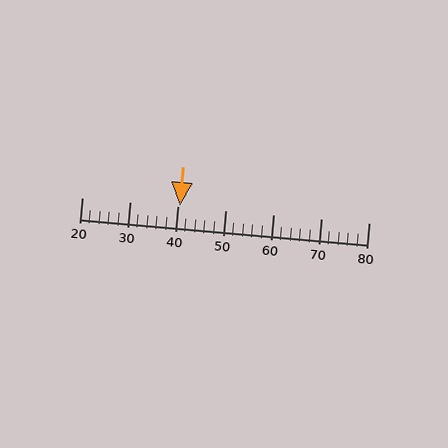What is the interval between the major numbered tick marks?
The major tick marks are spaced 10 units apart.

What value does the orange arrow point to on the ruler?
The orange arrow points to approximately 41.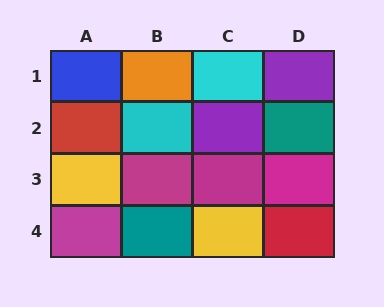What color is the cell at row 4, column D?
Red.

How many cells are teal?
2 cells are teal.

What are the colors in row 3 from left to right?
Yellow, magenta, magenta, magenta.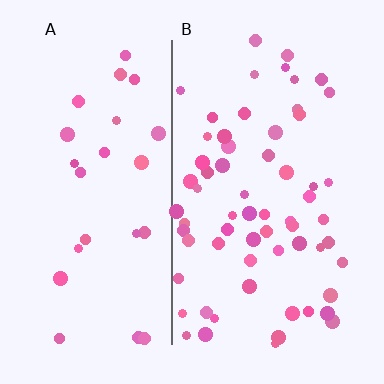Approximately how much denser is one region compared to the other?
Approximately 2.4× — region B over region A.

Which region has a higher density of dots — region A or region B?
B (the right).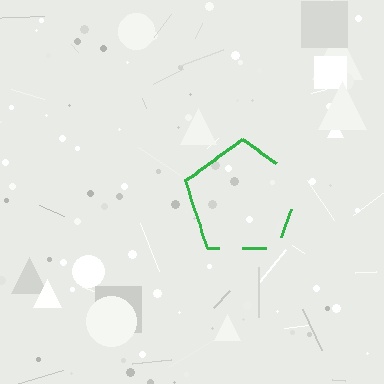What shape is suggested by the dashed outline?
The dashed outline suggests a pentagon.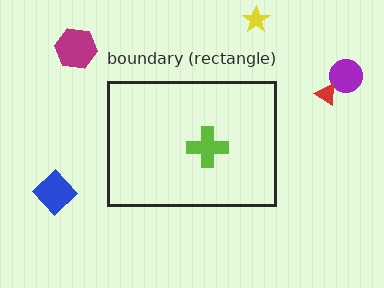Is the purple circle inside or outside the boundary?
Outside.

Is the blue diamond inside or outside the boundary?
Outside.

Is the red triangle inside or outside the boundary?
Outside.